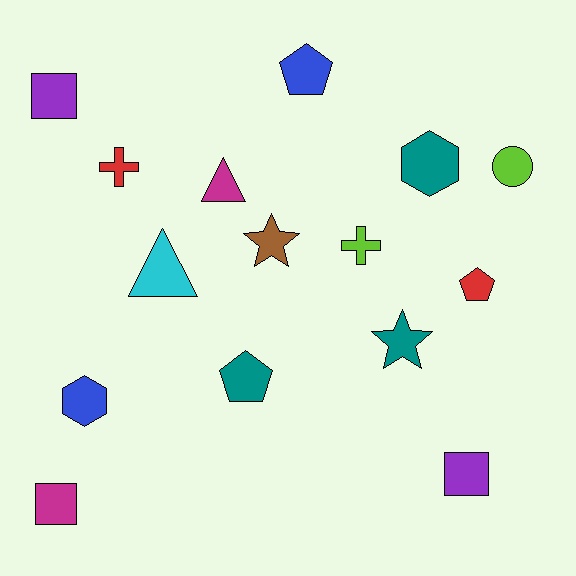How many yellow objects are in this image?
There are no yellow objects.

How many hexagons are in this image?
There are 2 hexagons.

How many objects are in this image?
There are 15 objects.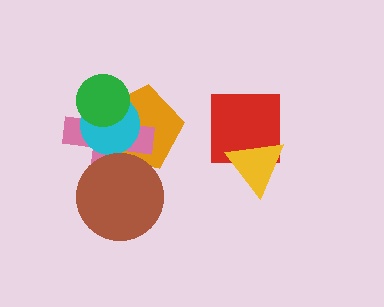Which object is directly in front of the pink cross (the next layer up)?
The cyan circle is directly in front of the pink cross.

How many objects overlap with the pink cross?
4 objects overlap with the pink cross.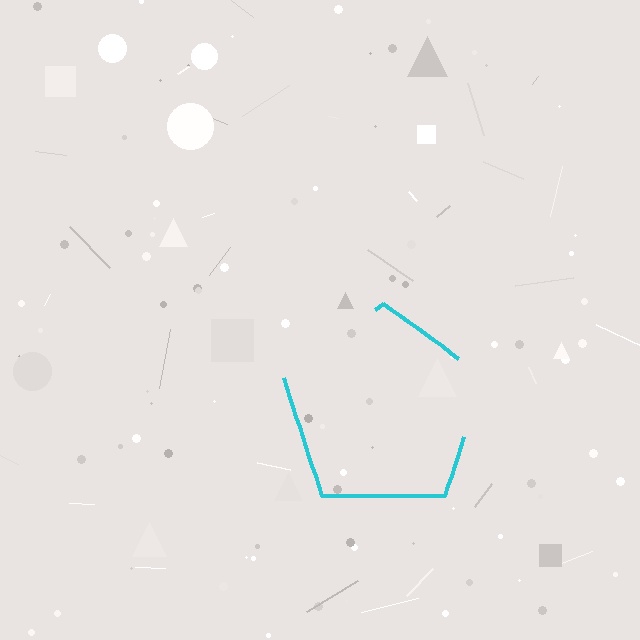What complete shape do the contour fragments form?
The contour fragments form a pentagon.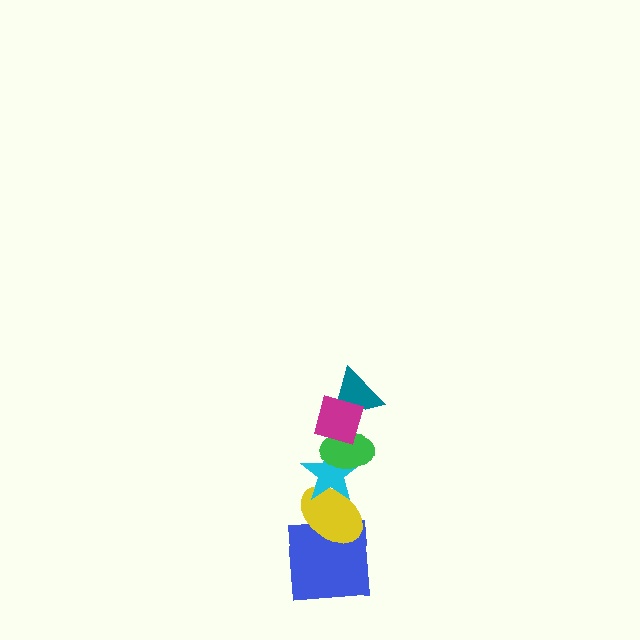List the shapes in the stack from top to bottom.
From top to bottom: the magenta square, the teal triangle, the green ellipse, the cyan star, the yellow ellipse, the blue square.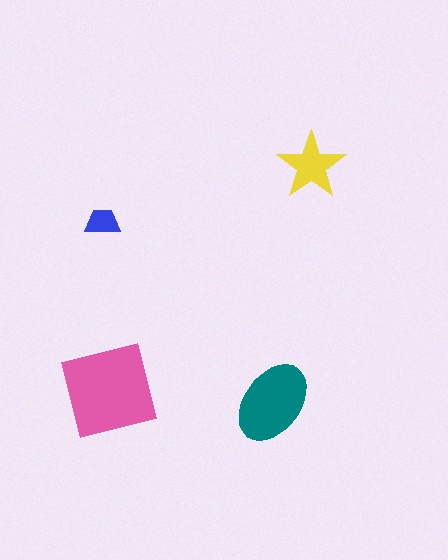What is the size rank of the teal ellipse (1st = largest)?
2nd.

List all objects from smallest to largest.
The blue trapezoid, the yellow star, the teal ellipse, the pink square.